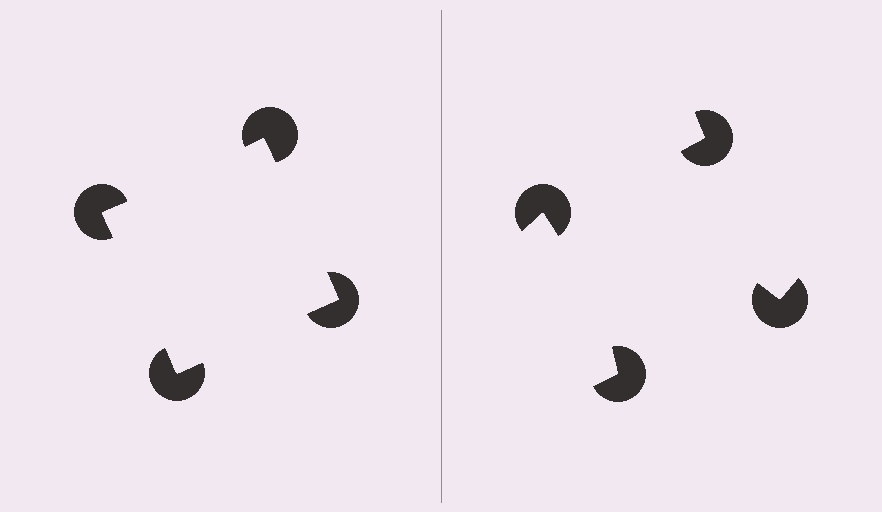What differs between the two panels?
The pac-man discs are positioned identically on both sides; only the wedge orientations differ. On the left they align to a square; on the right they are misaligned.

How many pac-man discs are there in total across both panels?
8 — 4 on each side.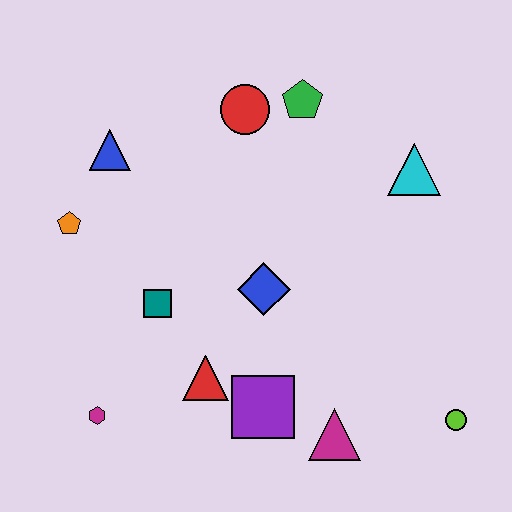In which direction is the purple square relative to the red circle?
The purple square is below the red circle.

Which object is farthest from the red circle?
The lime circle is farthest from the red circle.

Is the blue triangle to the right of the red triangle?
No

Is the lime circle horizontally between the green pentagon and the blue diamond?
No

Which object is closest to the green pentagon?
The red circle is closest to the green pentagon.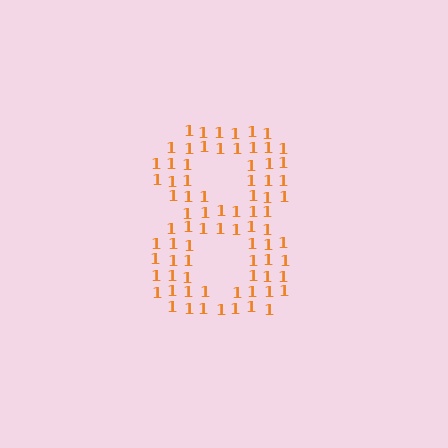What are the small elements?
The small elements are digit 1's.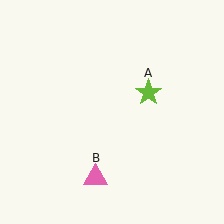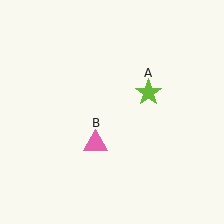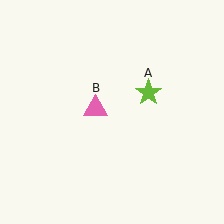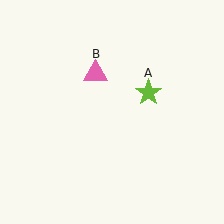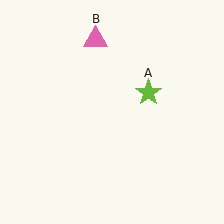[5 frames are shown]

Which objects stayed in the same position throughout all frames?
Lime star (object A) remained stationary.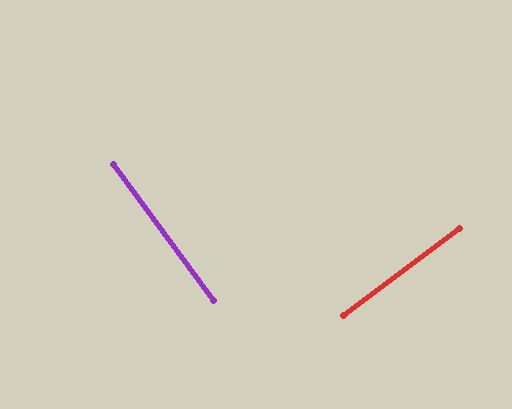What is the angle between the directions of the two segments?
Approximately 89 degrees.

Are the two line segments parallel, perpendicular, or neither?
Perpendicular — they meet at approximately 89°.